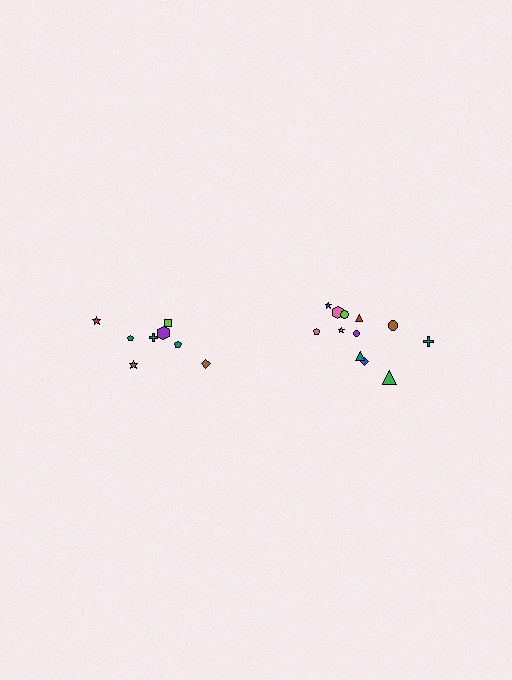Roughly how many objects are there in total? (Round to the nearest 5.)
Roughly 20 objects in total.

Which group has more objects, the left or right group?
The right group.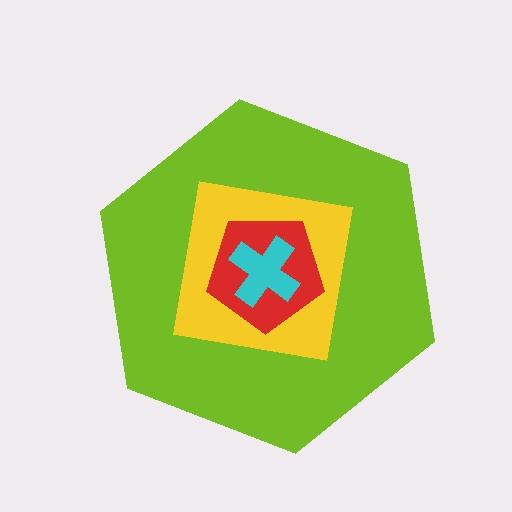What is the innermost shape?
The cyan cross.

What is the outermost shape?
The lime hexagon.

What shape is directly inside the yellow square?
The red pentagon.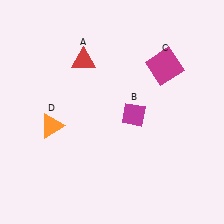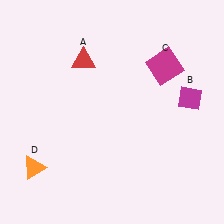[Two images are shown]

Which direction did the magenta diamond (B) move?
The magenta diamond (B) moved right.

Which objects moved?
The objects that moved are: the magenta diamond (B), the orange triangle (D).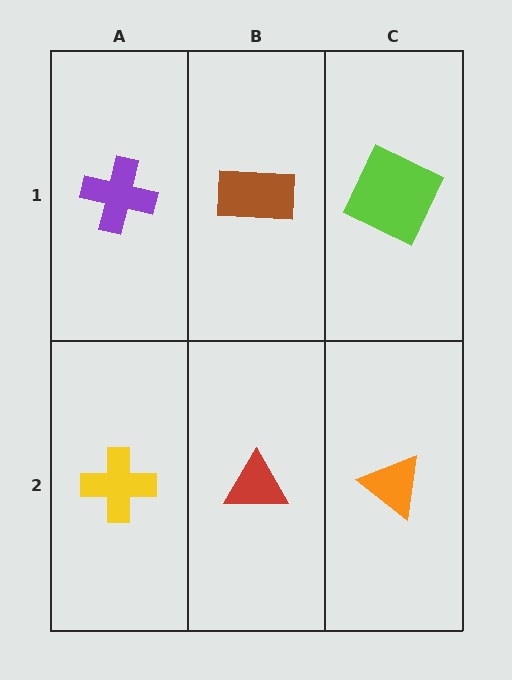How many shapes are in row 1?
3 shapes.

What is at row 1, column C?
A lime square.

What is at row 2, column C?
An orange triangle.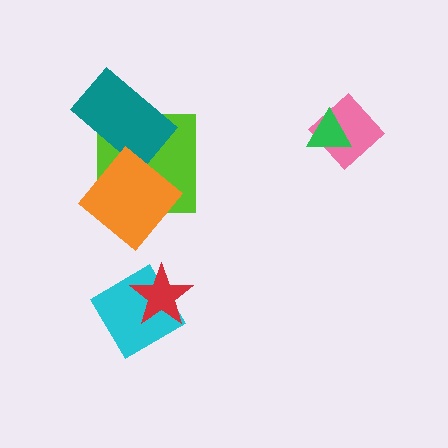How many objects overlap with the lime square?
2 objects overlap with the lime square.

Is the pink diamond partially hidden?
Yes, it is partially covered by another shape.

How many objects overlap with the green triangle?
1 object overlaps with the green triangle.